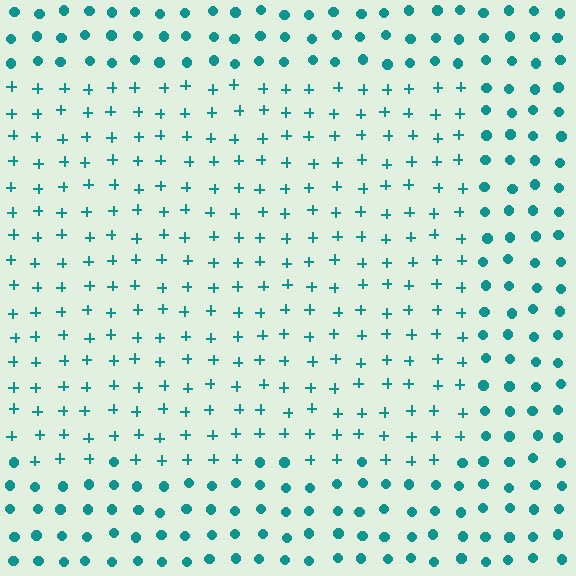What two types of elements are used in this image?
The image uses plus signs inside the rectangle region and circles outside it.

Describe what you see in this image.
The image is filled with small teal elements arranged in a uniform grid. A rectangle-shaped region contains plus signs, while the surrounding area contains circles. The boundary is defined purely by the change in element shape.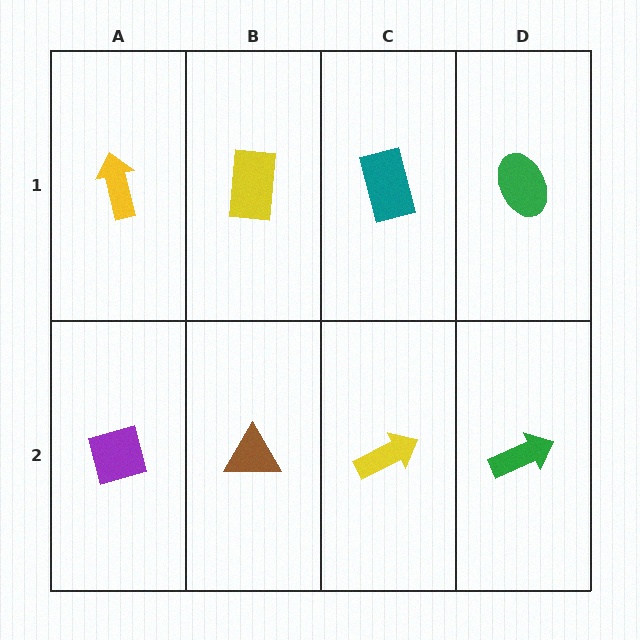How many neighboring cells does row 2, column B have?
3.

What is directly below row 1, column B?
A brown triangle.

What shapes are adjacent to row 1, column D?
A green arrow (row 2, column D), a teal rectangle (row 1, column C).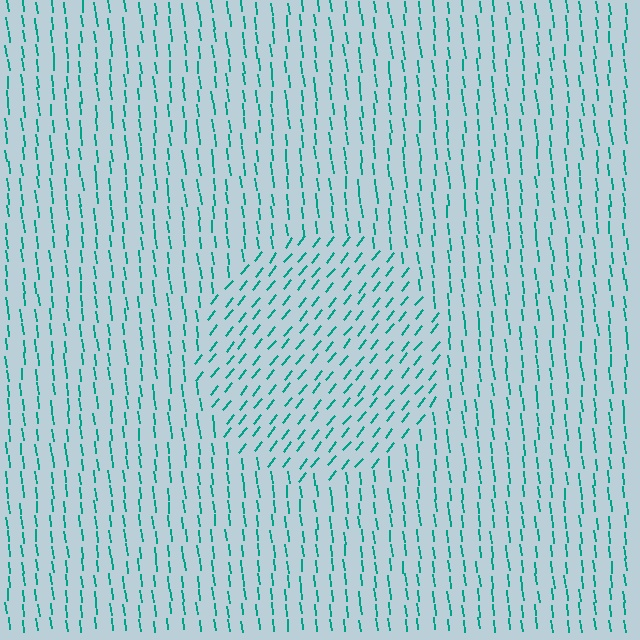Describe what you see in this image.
The image is filled with small teal line segments. A circle region in the image has lines oriented differently from the surrounding lines, creating a visible texture boundary.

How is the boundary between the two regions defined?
The boundary is defined purely by a change in line orientation (approximately 45 degrees difference). All lines are the same color and thickness.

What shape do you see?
I see a circle.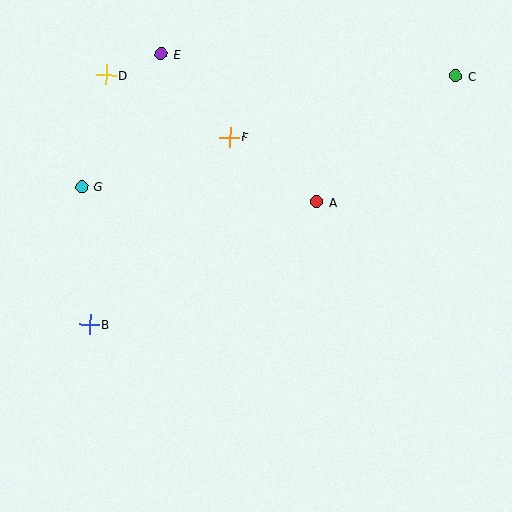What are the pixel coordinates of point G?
Point G is at (82, 187).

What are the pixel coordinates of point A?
Point A is at (317, 202).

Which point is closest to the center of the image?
Point A at (317, 202) is closest to the center.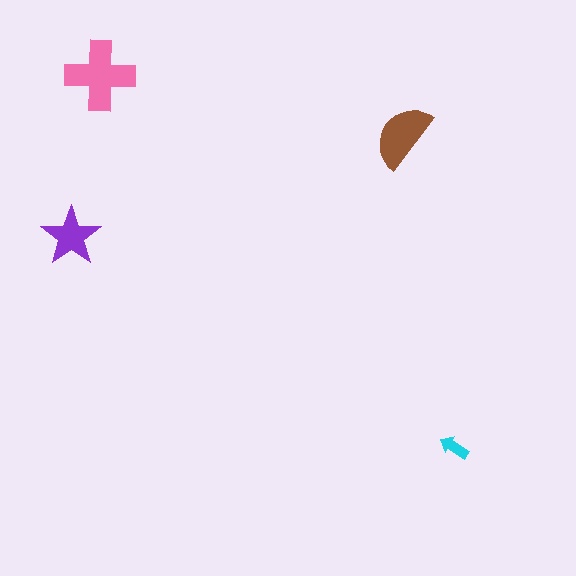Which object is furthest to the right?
The cyan arrow is rightmost.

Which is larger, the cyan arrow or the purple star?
The purple star.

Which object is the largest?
The pink cross.